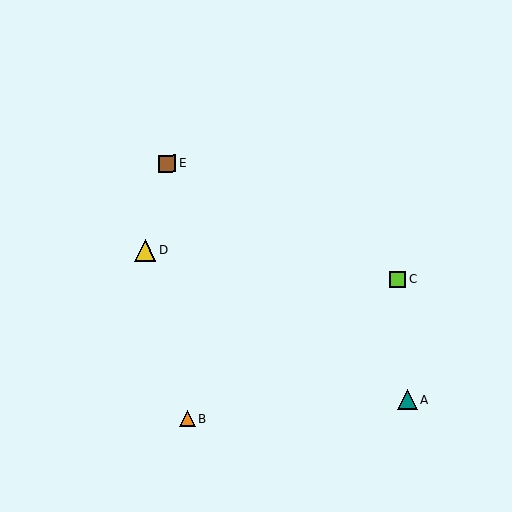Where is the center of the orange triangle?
The center of the orange triangle is at (188, 419).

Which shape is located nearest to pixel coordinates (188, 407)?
The orange triangle (labeled B) at (188, 419) is nearest to that location.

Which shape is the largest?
The yellow triangle (labeled D) is the largest.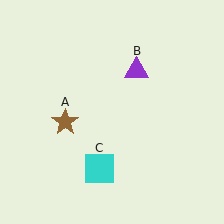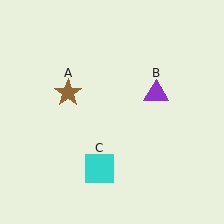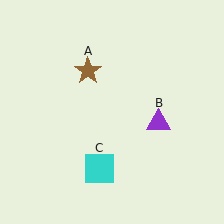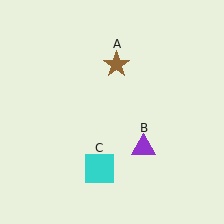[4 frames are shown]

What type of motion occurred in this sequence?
The brown star (object A), purple triangle (object B) rotated clockwise around the center of the scene.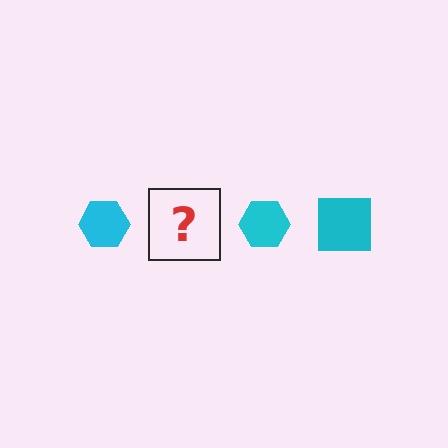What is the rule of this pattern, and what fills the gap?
The rule is that the pattern cycles through hexagon, square shapes in cyan. The gap should be filled with a cyan square.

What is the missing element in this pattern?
The missing element is a cyan square.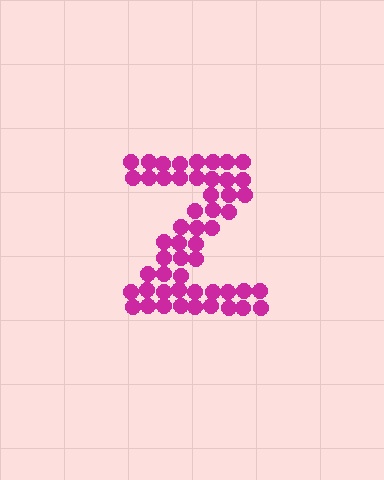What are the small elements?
The small elements are circles.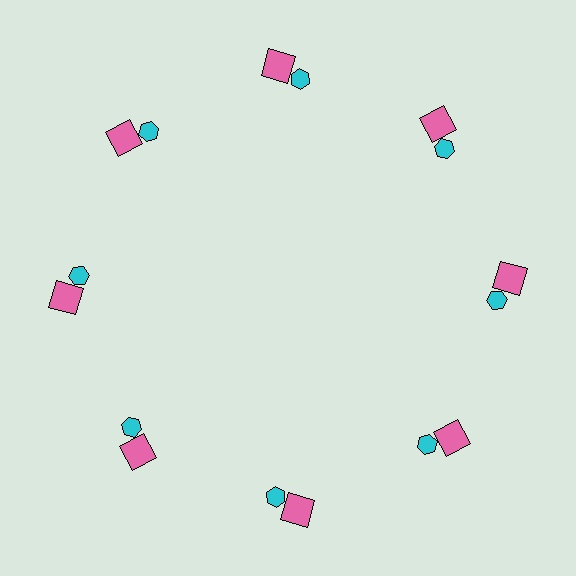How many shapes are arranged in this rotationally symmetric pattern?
There are 16 shapes, arranged in 8 groups of 2.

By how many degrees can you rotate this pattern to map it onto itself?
The pattern maps onto itself every 45 degrees of rotation.